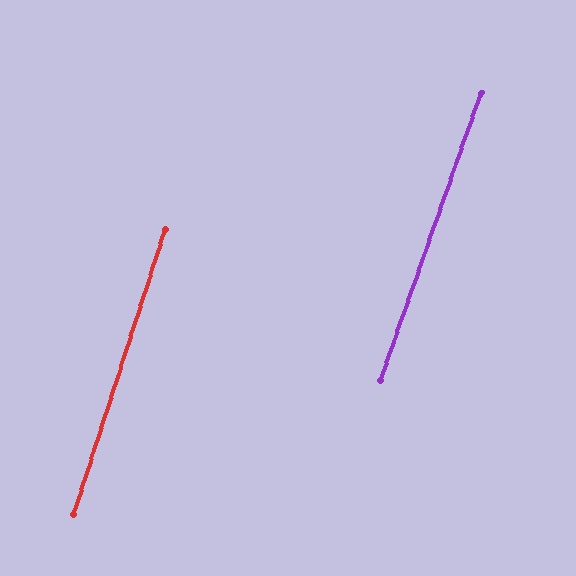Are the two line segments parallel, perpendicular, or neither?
Parallel — their directions differ by only 1.4°.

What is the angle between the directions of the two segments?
Approximately 1 degree.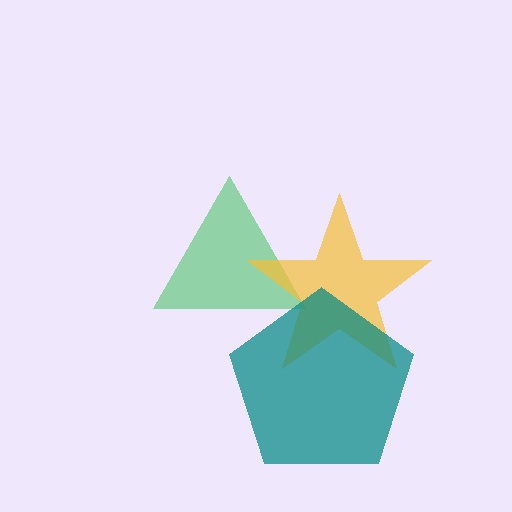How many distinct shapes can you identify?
There are 3 distinct shapes: a green triangle, a yellow star, a teal pentagon.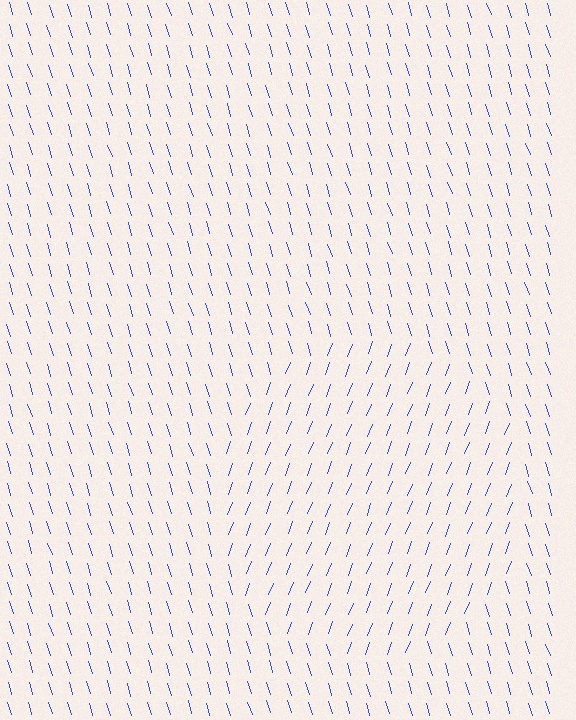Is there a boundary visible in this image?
Yes, there is a texture boundary formed by a change in line orientation.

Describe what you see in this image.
The image is filled with small blue line segments. A circle region in the image has lines oriented differently from the surrounding lines, creating a visible texture boundary.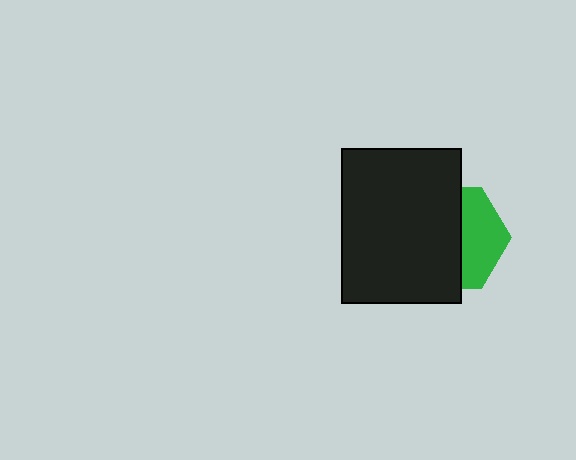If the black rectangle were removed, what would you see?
You would see the complete green hexagon.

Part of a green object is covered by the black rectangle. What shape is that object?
It is a hexagon.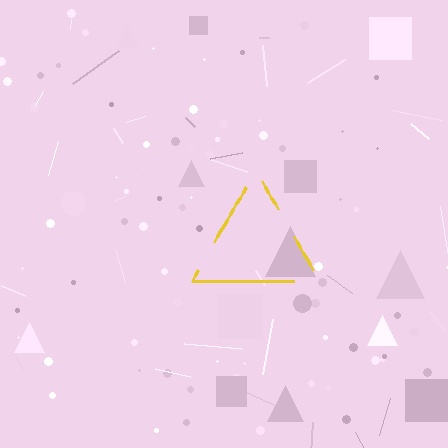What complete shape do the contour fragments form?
The contour fragments form a triangle.